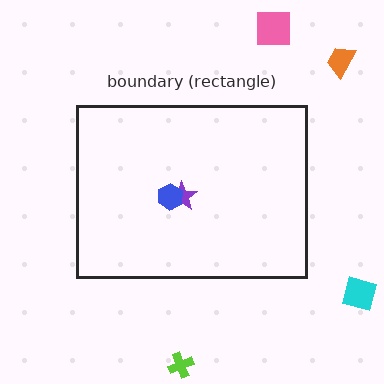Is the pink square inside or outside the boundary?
Outside.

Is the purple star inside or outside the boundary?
Inside.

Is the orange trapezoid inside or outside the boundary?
Outside.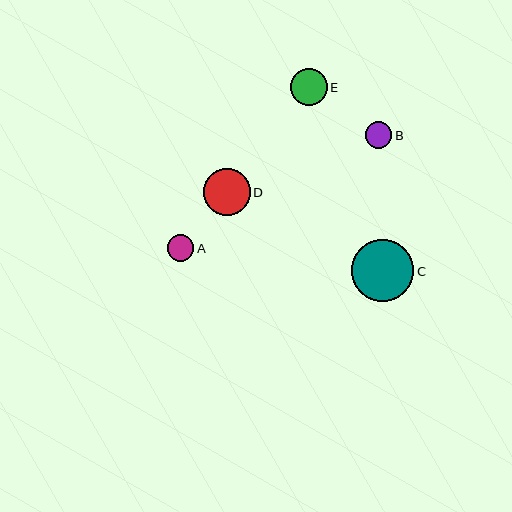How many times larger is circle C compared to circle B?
Circle C is approximately 2.3 times the size of circle B.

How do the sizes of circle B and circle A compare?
Circle B and circle A are approximately the same size.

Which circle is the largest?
Circle C is the largest with a size of approximately 62 pixels.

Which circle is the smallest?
Circle A is the smallest with a size of approximately 27 pixels.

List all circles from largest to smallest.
From largest to smallest: C, D, E, B, A.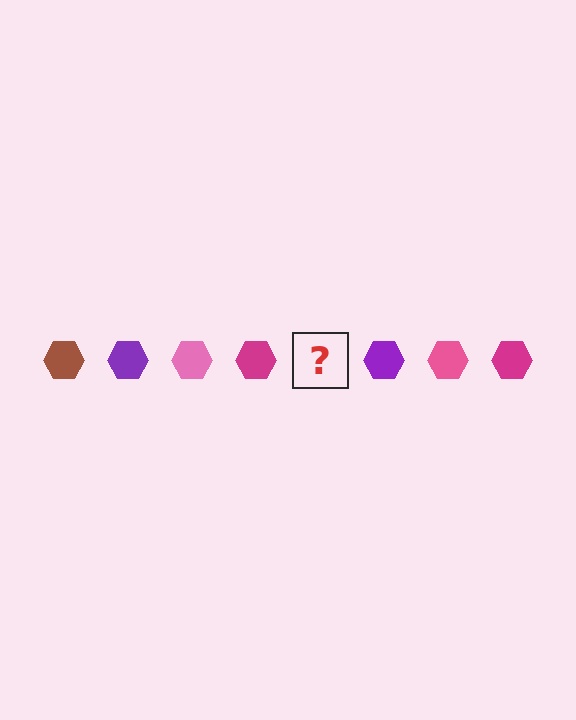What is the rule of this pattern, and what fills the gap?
The rule is that the pattern cycles through brown, purple, pink, magenta hexagons. The gap should be filled with a brown hexagon.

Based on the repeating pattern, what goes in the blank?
The blank should be a brown hexagon.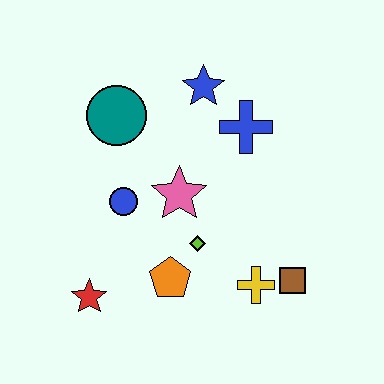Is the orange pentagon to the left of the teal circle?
No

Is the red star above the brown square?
No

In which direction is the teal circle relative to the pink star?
The teal circle is above the pink star.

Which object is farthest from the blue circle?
The brown square is farthest from the blue circle.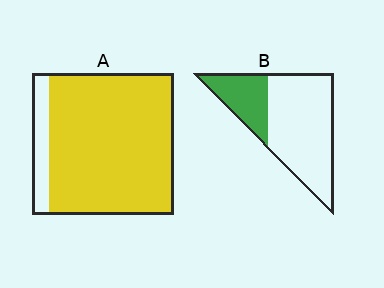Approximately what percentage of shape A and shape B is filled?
A is approximately 90% and B is approximately 30%.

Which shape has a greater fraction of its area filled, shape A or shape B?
Shape A.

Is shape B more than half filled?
No.